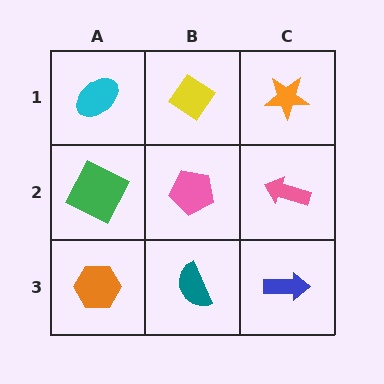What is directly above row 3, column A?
A green square.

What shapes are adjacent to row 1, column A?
A green square (row 2, column A), a yellow diamond (row 1, column B).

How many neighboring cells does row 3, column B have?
3.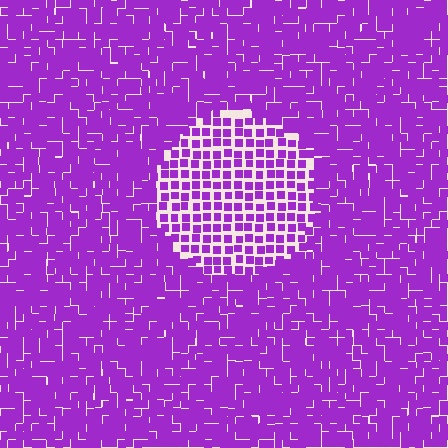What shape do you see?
I see a circle.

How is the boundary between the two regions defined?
The boundary is defined by a change in element density (approximately 1.8x ratio). All elements are the same color, size, and shape.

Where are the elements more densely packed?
The elements are more densely packed outside the circle boundary.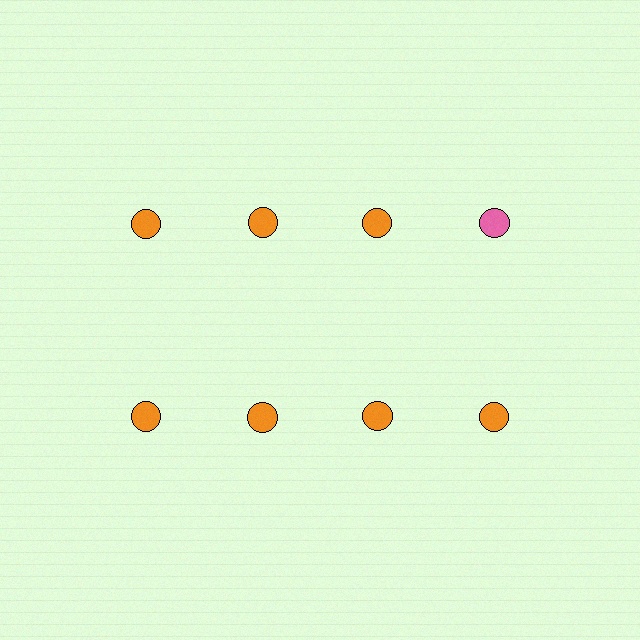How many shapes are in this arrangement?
There are 8 shapes arranged in a grid pattern.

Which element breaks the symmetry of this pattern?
The pink circle in the top row, second from right column breaks the symmetry. All other shapes are orange circles.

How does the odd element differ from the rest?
It has a different color: pink instead of orange.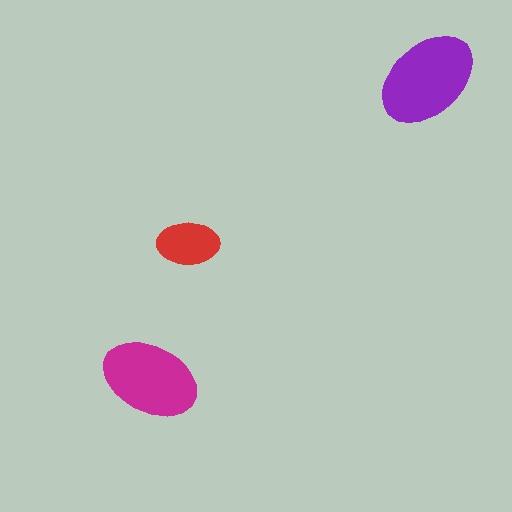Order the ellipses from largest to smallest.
the purple one, the magenta one, the red one.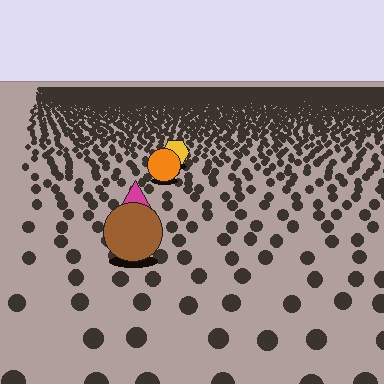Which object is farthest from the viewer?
The yellow hexagon is farthest from the viewer. It appears smaller and the ground texture around it is denser.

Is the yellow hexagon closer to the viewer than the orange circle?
No. The orange circle is closer — you can tell from the texture gradient: the ground texture is coarser near it.